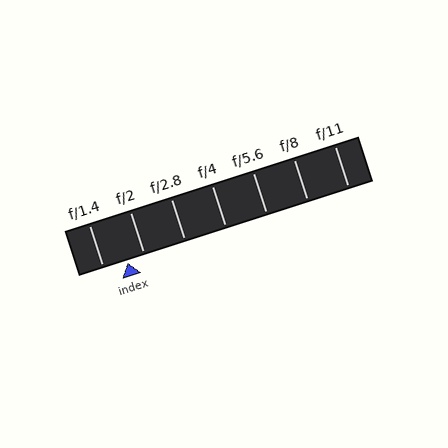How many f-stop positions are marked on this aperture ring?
There are 7 f-stop positions marked.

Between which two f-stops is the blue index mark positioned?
The index mark is between f/1.4 and f/2.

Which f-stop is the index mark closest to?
The index mark is closest to f/2.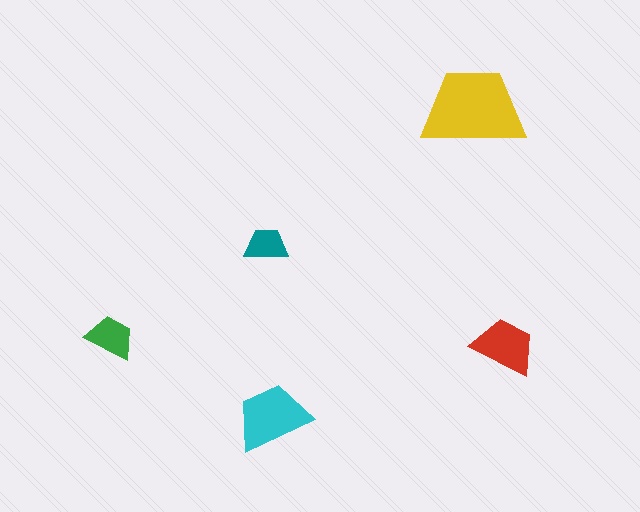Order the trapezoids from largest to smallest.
the yellow one, the cyan one, the red one, the green one, the teal one.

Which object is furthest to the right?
The red trapezoid is rightmost.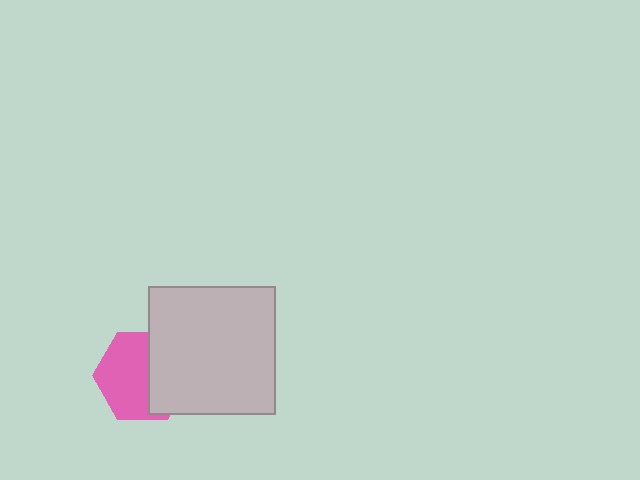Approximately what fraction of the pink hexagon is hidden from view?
Roughly 42% of the pink hexagon is hidden behind the light gray rectangle.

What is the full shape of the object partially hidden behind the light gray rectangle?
The partially hidden object is a pink hexagon.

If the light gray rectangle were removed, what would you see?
You would see the complete pink hexagon.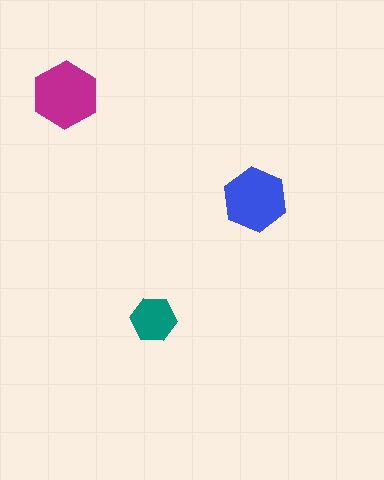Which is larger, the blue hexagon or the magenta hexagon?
The magenta one.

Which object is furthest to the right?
The blue hexagon is rightmost.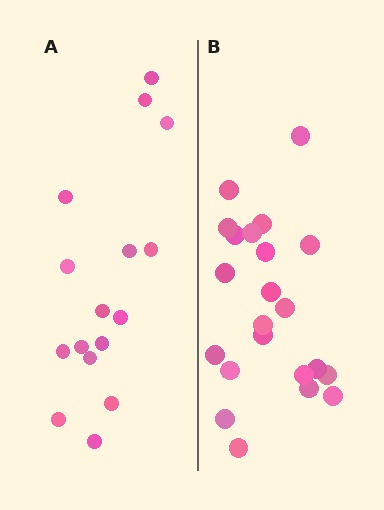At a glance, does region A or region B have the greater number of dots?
Region B (the right region) has more dots.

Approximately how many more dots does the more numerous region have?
Region B has about 6 more dots than region A.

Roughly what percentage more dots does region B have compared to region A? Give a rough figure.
About 40% more.